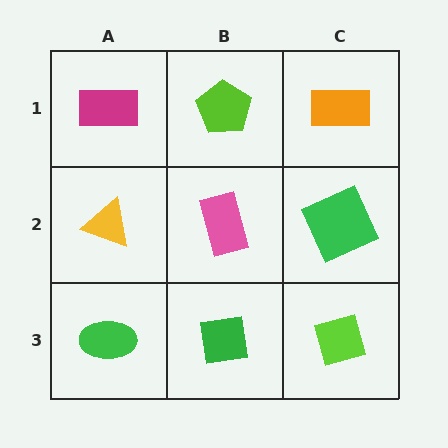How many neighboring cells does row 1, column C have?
2.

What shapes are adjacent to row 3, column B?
A pink rectangle (row 2, column B), a green ellipse (row 3, column A), a lime diamond (row 3, column C).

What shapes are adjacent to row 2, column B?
A lime pentagon (row 1, column B), a green square (row 3, column B), a yellow triangle (row 2, column A), a green square (row 2, column C).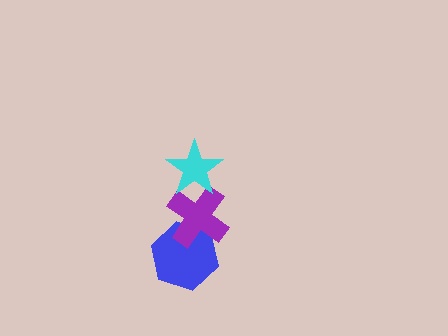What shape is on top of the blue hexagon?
The purple cross is on top of the blue hexagon.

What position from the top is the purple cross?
The purple cross is 2nd from the top.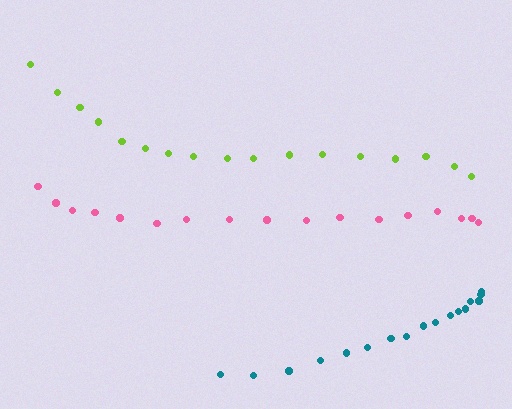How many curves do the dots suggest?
There are 3 distinct paths.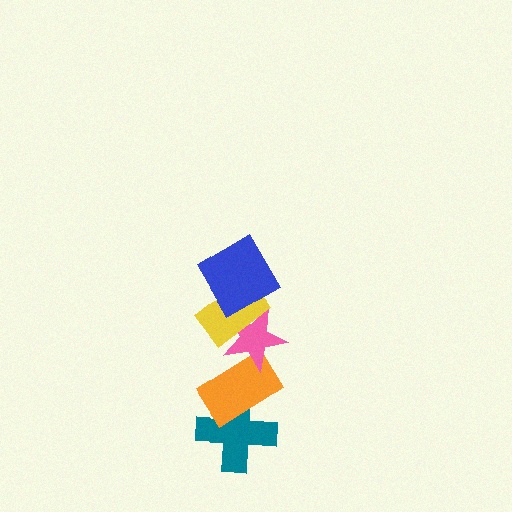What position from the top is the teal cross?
The teal cross is 5th from the top.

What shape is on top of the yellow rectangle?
The blue diamond is on top of the yellow rectangle.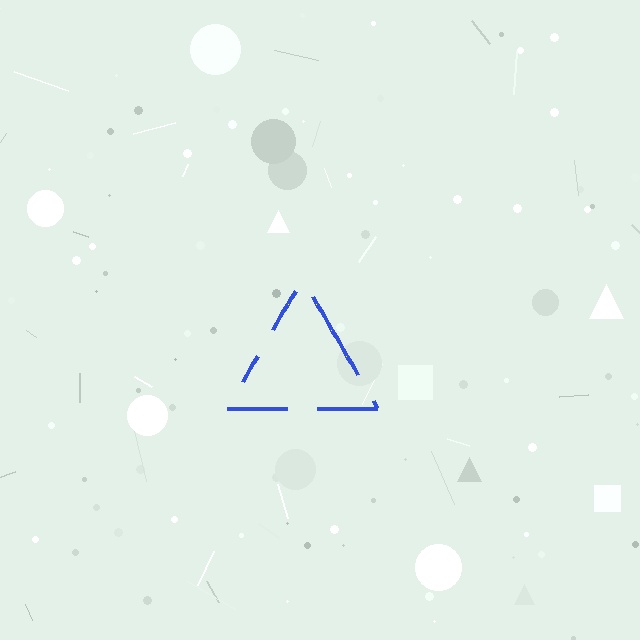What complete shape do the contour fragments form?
The contour fragments form a triangle.